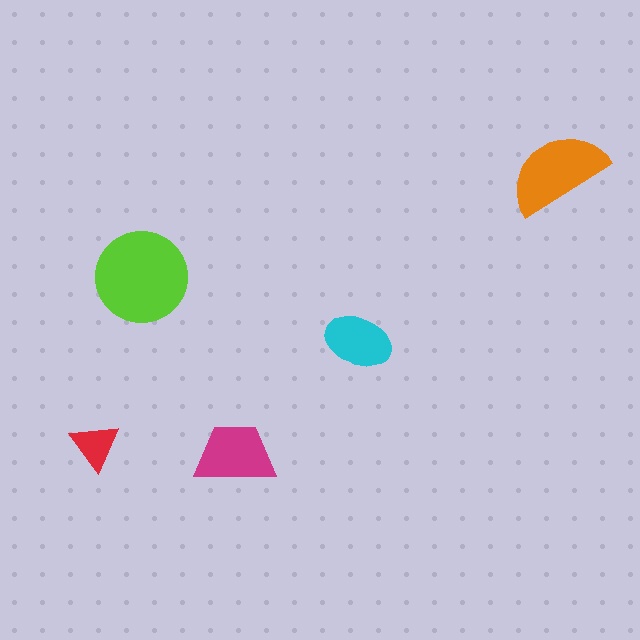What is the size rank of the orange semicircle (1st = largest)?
2nd.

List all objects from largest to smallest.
The lime circle, the orange semicircle, the magenta trapezoid, the cyan ellipse, the red triangle.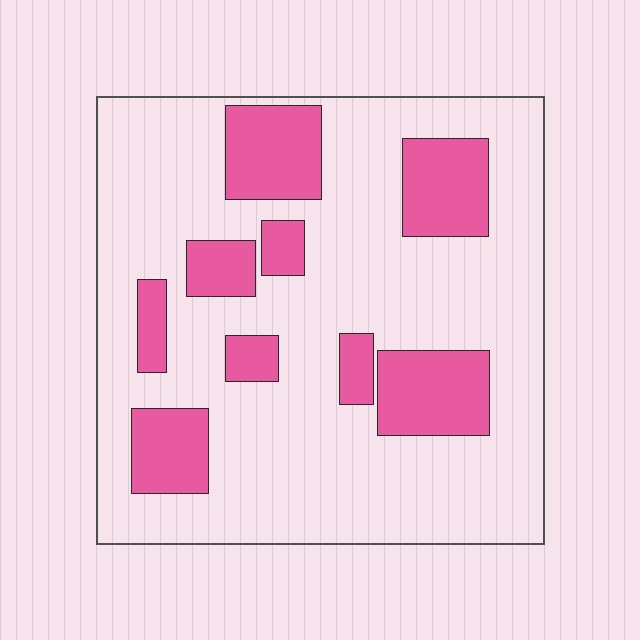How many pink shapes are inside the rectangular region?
9.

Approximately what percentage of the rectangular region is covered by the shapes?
Approximately 25%.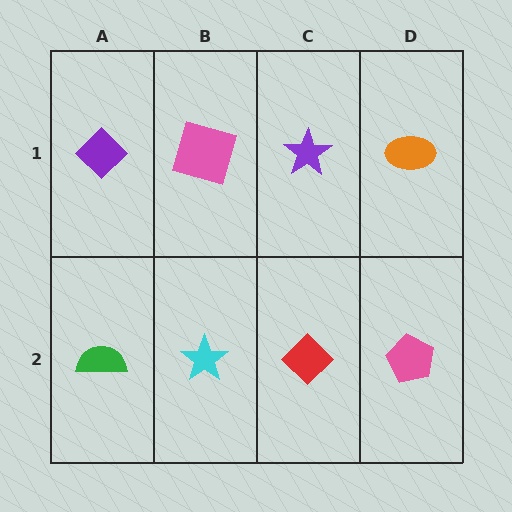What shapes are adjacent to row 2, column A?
A purple diamond (row 1, column A), a cyan star (row 2, column B).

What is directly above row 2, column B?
A pink square.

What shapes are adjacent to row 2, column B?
A pink square (row 1, column B), a green semicircle (row 2, column A), a red diamond (row 2, column C).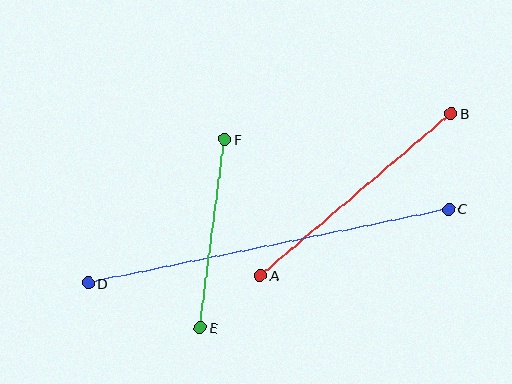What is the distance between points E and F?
The distance is approximately 190 pixels.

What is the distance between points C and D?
The distance is approximately 368 pixels.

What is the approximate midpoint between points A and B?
The midpoint is at approximately (356, 195) pixels.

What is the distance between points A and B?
The distance is approximately 250 pixels.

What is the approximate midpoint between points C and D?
The midpoint is at approximately (268, 246) pixels.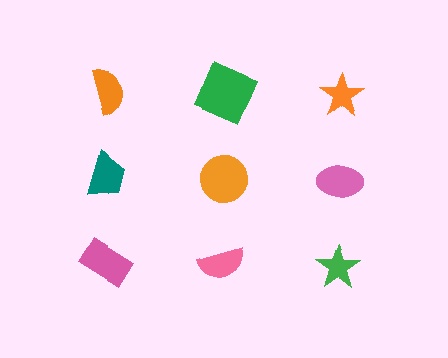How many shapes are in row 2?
3 shapes.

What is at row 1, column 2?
A green square.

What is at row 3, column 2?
A pink semicircle.